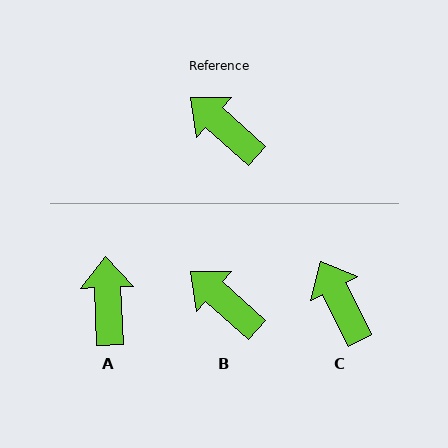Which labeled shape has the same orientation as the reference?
B.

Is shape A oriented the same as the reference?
No, it is off by about 46 degrees.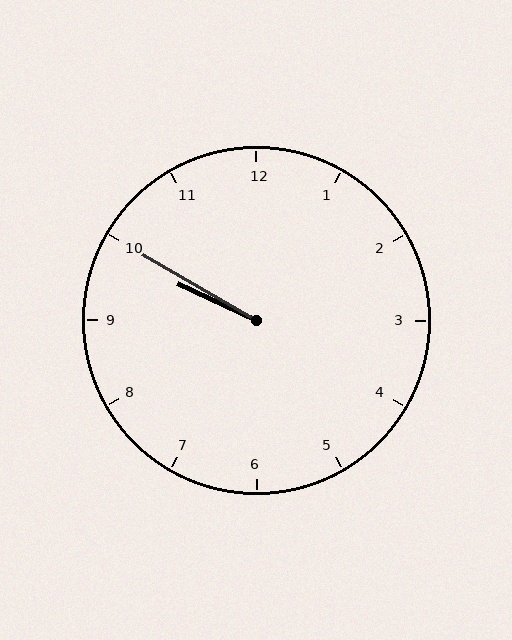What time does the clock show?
9:50.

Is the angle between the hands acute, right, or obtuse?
It is acute.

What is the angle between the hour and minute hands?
Approximately 5 degrees.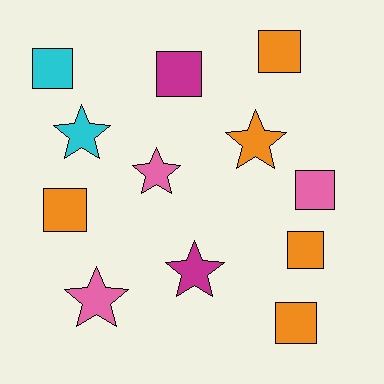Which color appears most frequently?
Orange, with 5 objects.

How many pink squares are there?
There is 1 pink square.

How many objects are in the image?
There are 12 objects.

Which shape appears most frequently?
Square, with 7 objects.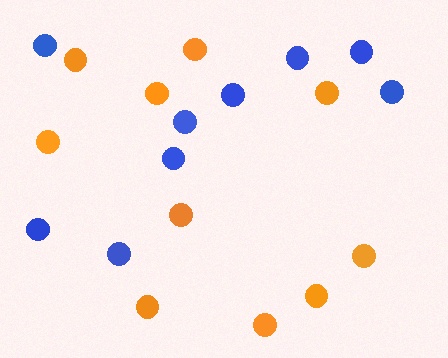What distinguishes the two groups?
There are 2 groups: one group of blue circles (9) and one group of orange circles (10).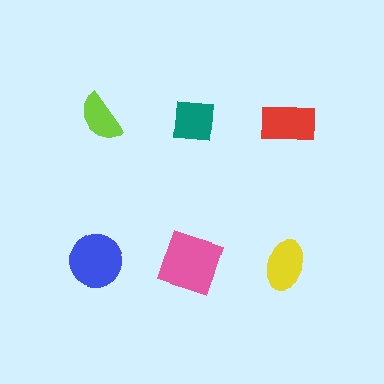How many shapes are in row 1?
3 shapes.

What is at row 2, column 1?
A blue circle.